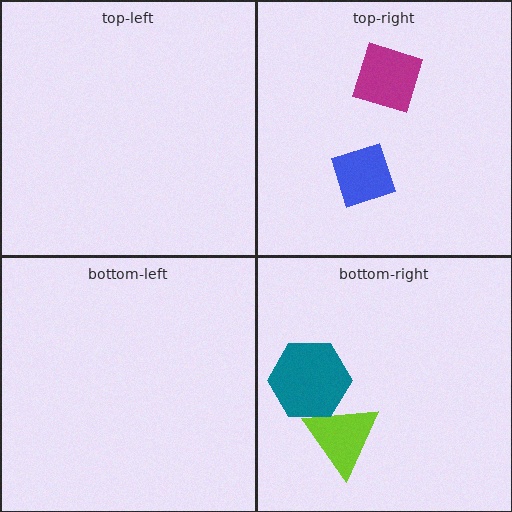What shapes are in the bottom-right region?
The lime triangle, the teal hexagon.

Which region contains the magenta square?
The top-right region.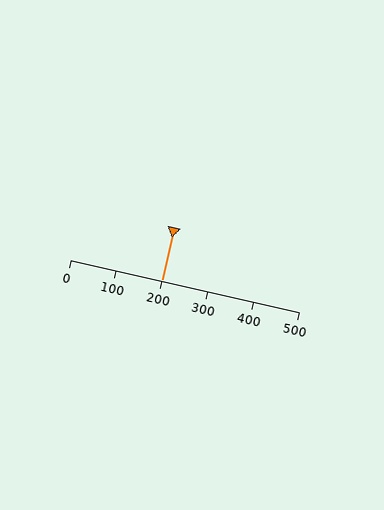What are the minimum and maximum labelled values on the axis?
The axis runs from 0 to 500.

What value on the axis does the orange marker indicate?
The marker indicates approximately 200.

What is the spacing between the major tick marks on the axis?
The major ticks are spaced 100 apart.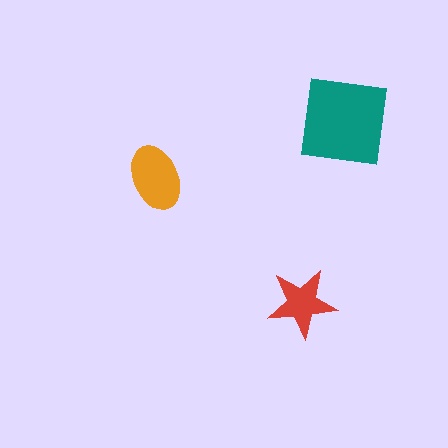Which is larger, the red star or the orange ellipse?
The orange ellipse.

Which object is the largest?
The teal square.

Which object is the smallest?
The red star.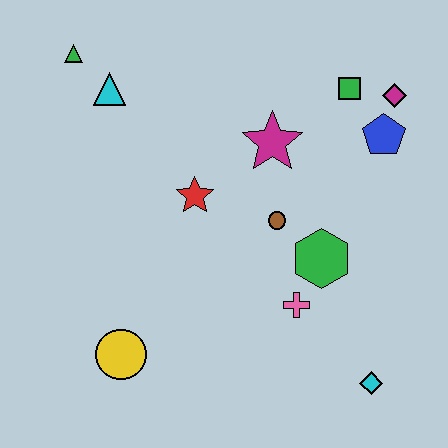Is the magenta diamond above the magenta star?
Yes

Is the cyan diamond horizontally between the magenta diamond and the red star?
Yes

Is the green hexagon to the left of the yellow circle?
No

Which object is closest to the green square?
The magenta diamond is closest to the green square.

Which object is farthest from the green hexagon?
The green triangle is farthest from the green hexagon.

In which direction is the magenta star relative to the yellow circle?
The magenta star is above the yellow circle.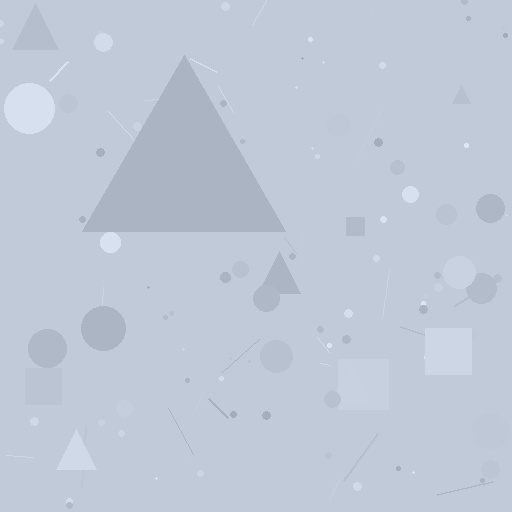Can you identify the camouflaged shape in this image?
The camouflaged shape is a triangle.